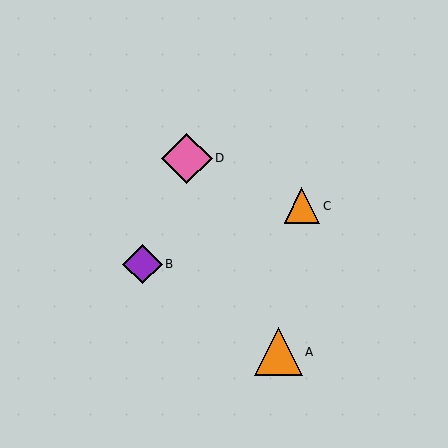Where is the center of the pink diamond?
The center of the pink diamond is at (187, 158).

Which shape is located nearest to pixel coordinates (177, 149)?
The pink diamond (labeled D) at (187, 158) is nearest to that location.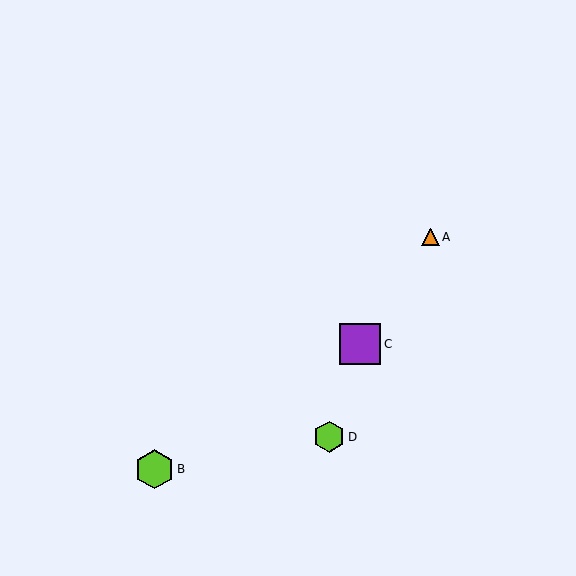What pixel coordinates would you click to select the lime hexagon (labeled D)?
Click at (329, 437) to select the lime hexagon D.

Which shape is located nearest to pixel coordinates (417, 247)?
The orange triangle (labeled A) at (431, 237) is nearest to that location.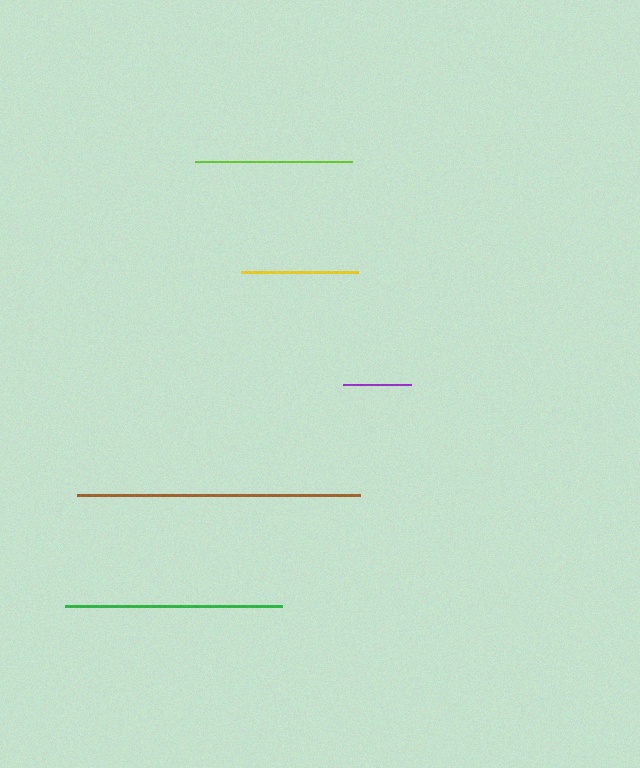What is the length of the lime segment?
The lime segment is approximately 157 pixels long.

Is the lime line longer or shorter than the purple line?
The lime line is longer than the purple line.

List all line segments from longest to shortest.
From longest to shortest: brown, green, lime, yellow, purple.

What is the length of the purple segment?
The purple segment is approximately 69 pixels long.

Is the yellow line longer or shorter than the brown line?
The brown line is longer than the yellow line.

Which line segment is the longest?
The brown line is the longest at approximately 284 pixels.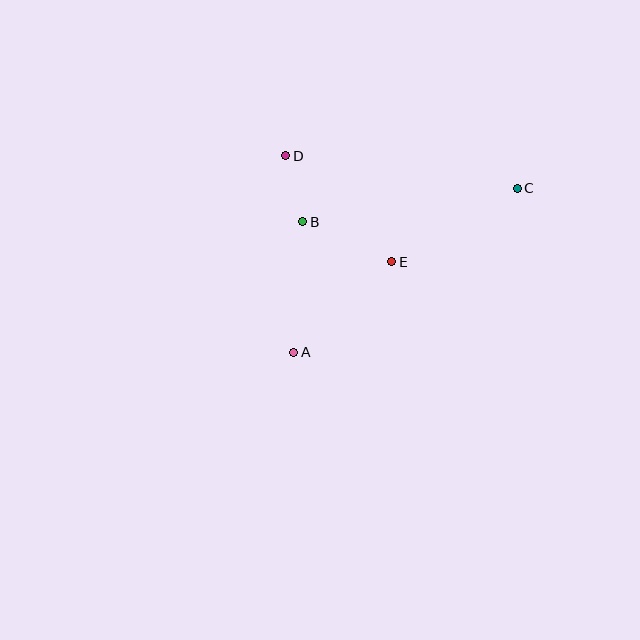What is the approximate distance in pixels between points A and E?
The distance between A and E is approximately 133 pixels.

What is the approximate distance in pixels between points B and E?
The distance between B and E is approximately 98 pixels.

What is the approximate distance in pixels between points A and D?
The distance between A and D is approximately 197 pixels.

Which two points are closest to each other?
Points B and D are closest to each other.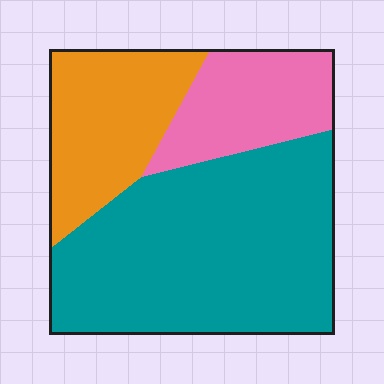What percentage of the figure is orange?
Orange takes up between a sixth and a third of the figure.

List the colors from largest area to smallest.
From largest to smallest: teal, orange, pink.